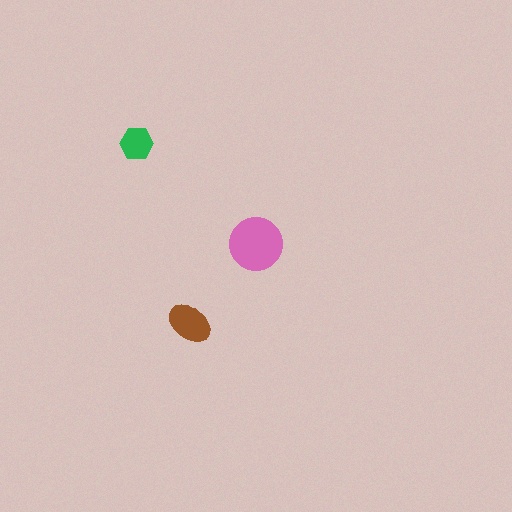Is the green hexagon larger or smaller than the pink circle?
Smaller.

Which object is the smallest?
The green hexagon.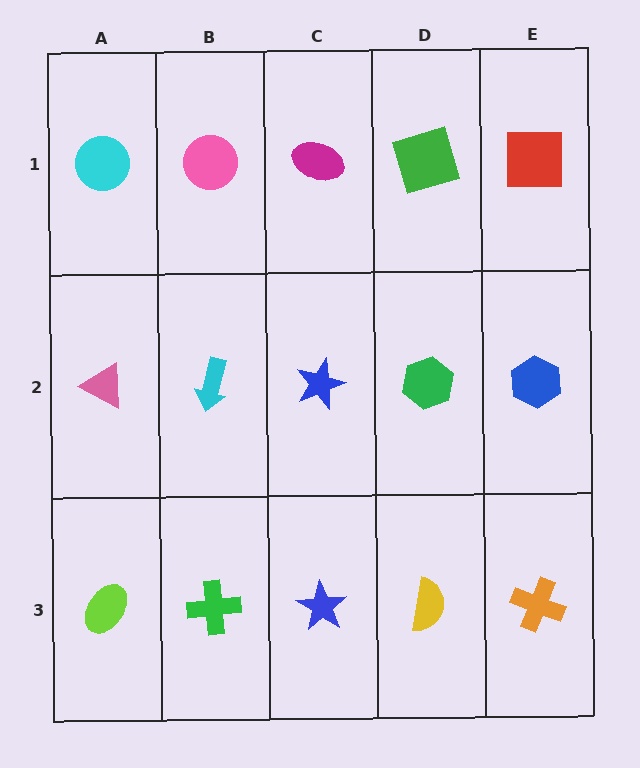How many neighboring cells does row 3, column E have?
2.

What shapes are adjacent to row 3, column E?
A blue hexagon (row 2, column E), a yellow semicircle (row 3, column D).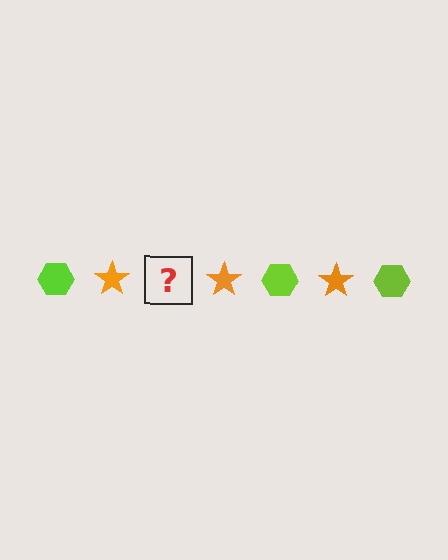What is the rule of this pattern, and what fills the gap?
The rule is that the pattern alternates between lime hexagon and orange star. The gap should be filled with a lime hexagon.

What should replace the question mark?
The question mark should be replaced with a lime hexagon.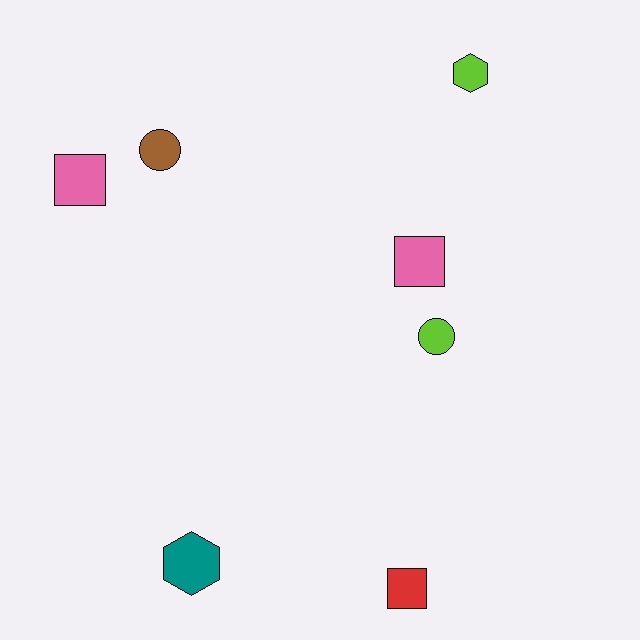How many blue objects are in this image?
There are no blue objects.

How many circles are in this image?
There are 2 circles.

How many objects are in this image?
There are 7 objects.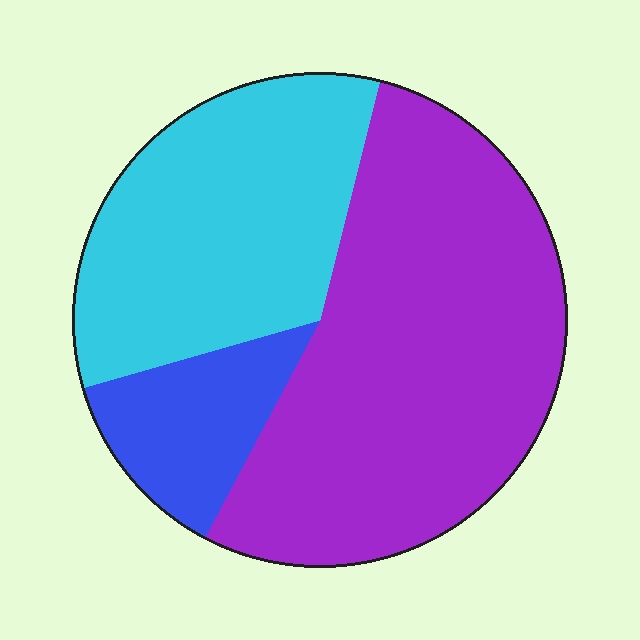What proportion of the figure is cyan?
Cyan covers roughly 35% of the figure.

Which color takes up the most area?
Purple, at roughly 55%.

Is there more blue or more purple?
Purple.